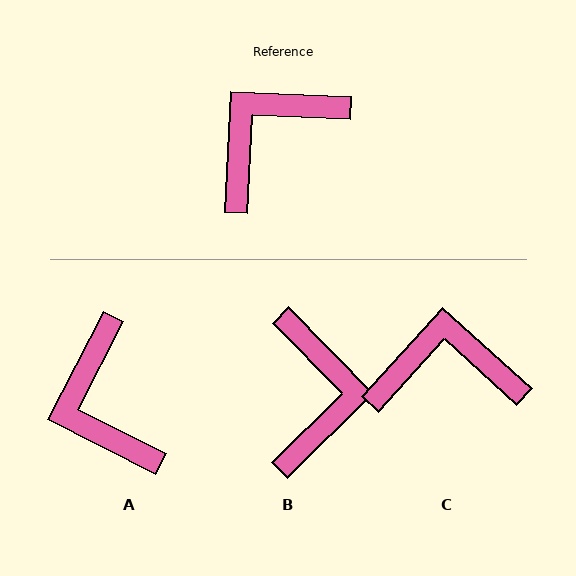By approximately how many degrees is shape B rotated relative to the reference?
Approximately 133 degrees clockwise.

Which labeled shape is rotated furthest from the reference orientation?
B, about 133 degrees away.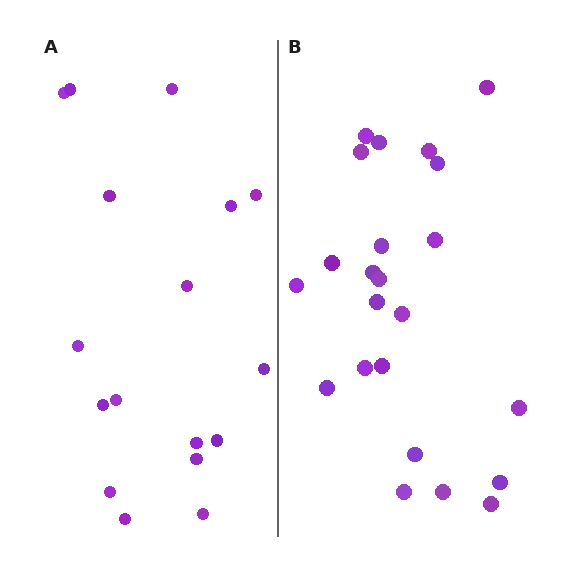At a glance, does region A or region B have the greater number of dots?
Region B (the right region) has more dots.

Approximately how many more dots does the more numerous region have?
Region B has about 6 more dots than region A.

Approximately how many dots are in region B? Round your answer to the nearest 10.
About 20 dots. (The exact count is 23, which rounds to 20.)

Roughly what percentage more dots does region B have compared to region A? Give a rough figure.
About 35% more.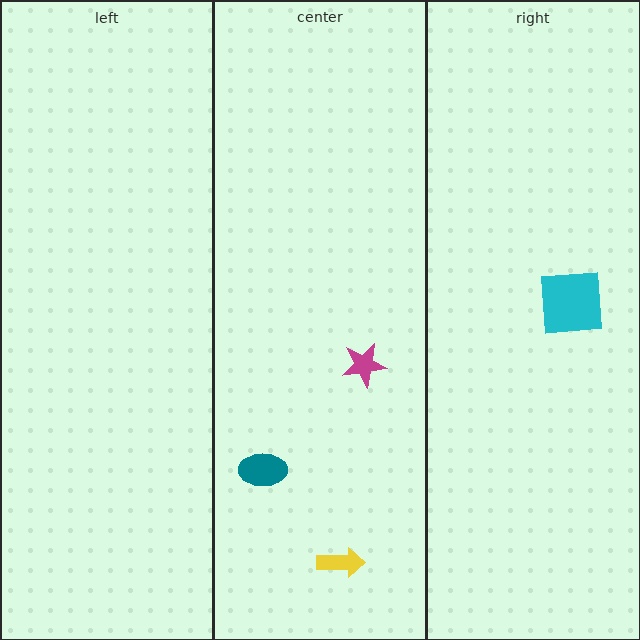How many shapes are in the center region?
3.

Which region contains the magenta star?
The center region.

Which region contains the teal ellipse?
The center region.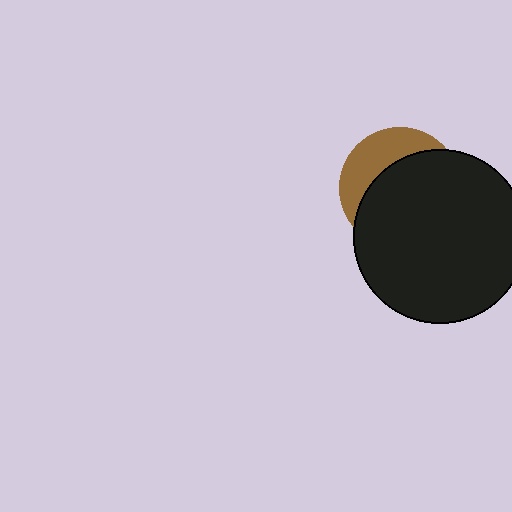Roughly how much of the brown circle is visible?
A small part of it is visible (roughly 33%).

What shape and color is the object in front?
The object in front is a black circle.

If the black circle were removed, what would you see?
You would see the complete brown circle.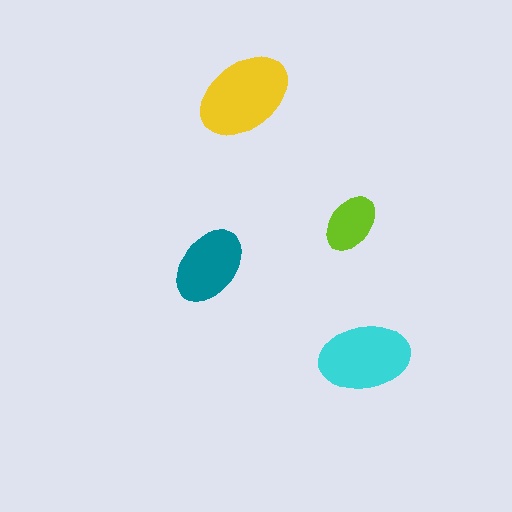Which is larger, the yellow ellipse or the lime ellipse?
The yellow one.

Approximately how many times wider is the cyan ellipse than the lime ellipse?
About 1.5 times wider.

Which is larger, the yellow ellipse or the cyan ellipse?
The yellow one.